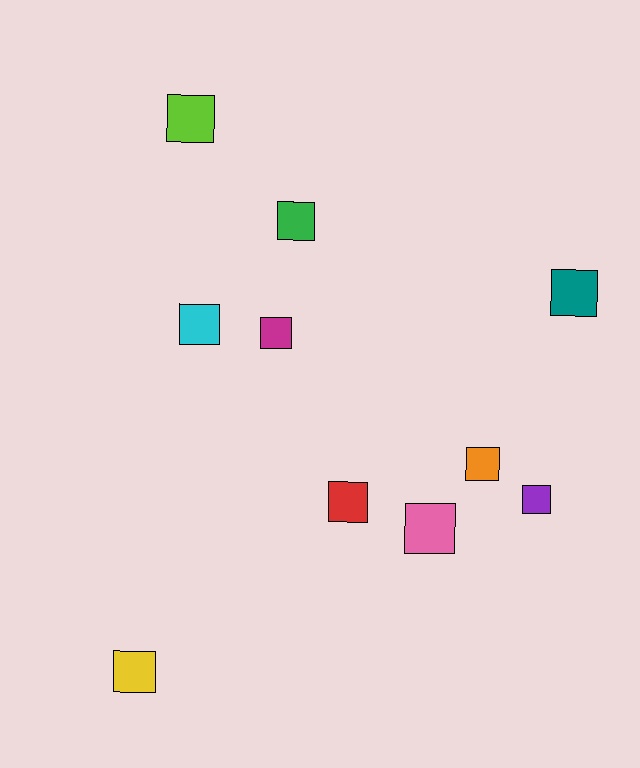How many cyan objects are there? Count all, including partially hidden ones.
There is 1 cyan object.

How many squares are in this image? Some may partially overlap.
There are 10 squares.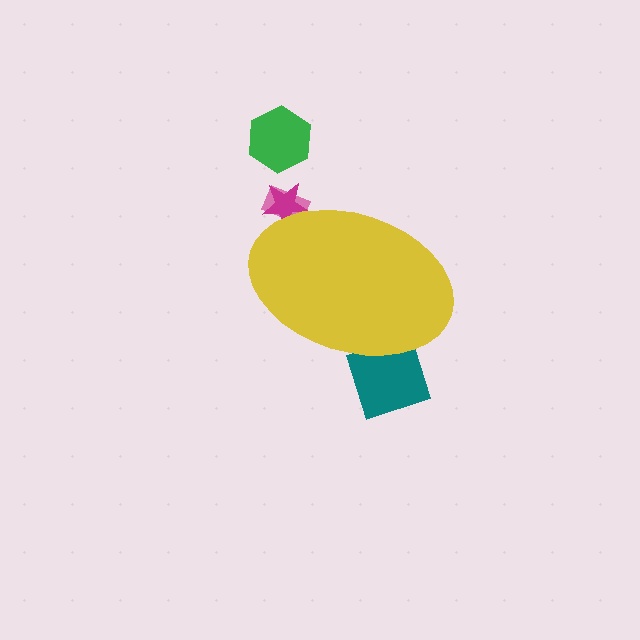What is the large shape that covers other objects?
A yellow ellipse.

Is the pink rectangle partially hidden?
Yes, the pink rectangle is partially hidden behind the yellow ellipse.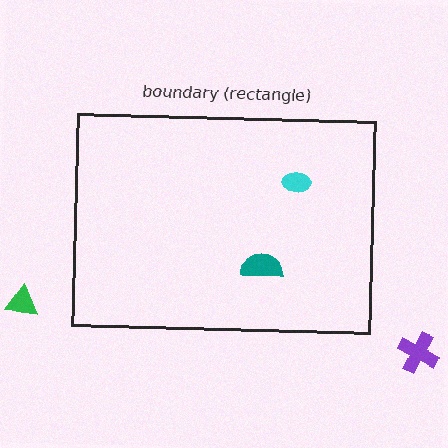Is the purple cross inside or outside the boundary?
Outside.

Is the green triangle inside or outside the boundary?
Outside.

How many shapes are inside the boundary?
2 inside, 2 outside.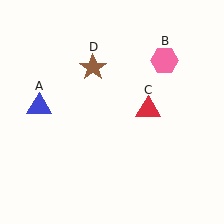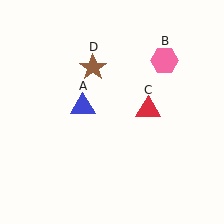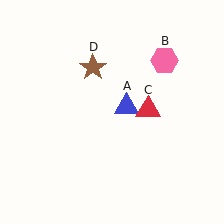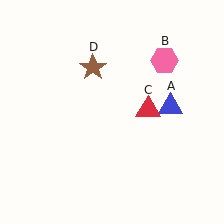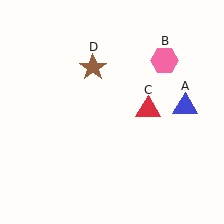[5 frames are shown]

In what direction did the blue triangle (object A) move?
The blue triangle (object A) moved right.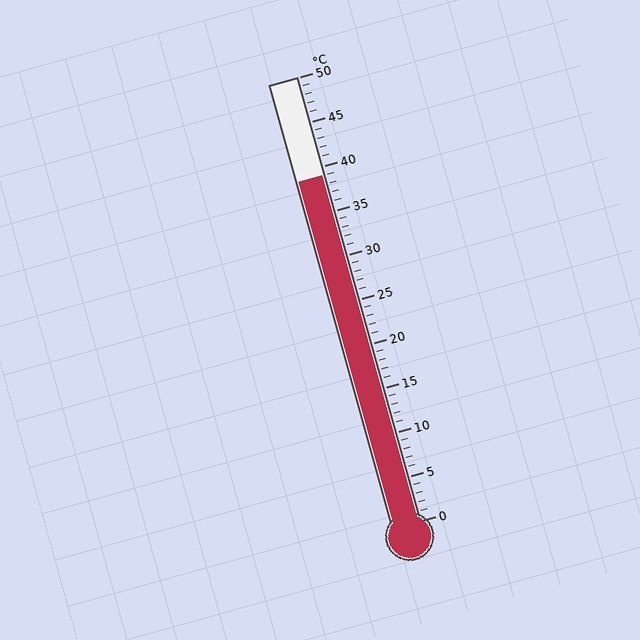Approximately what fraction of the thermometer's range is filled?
The thermometer is filled to approximately 80% of its range.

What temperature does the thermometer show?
The thermometer shows approximately 39°C.